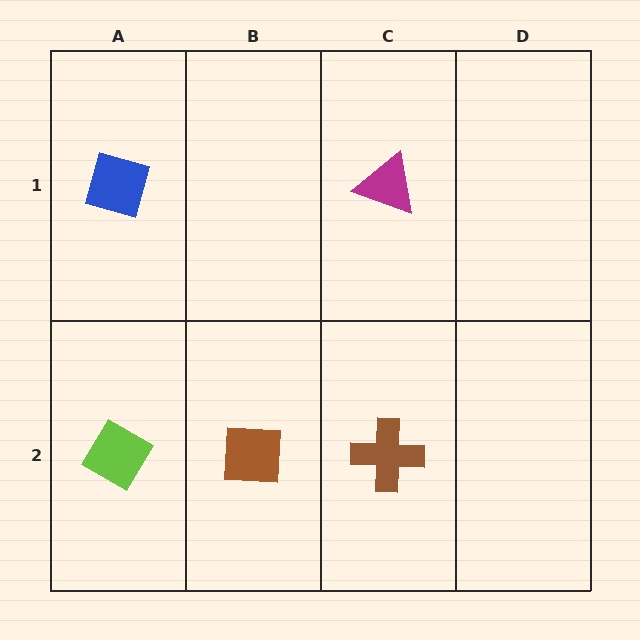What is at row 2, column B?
A brown square.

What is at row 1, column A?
A blue diamond.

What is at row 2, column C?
A brown cross.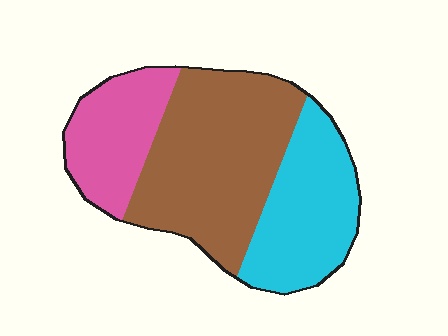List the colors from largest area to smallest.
From largest to smallest: brown, cyan, pink.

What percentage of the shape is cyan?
Cyan takes up between a sixth and a third of the shape.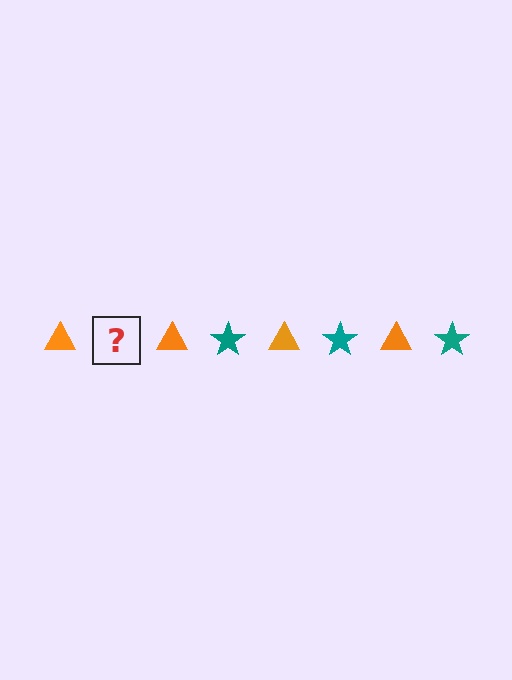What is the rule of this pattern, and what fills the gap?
The rule is that the pattern alternates between orange triangle and teal star. The gap should be filled with a teal star.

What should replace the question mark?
The question mark should be replaced with a teal star.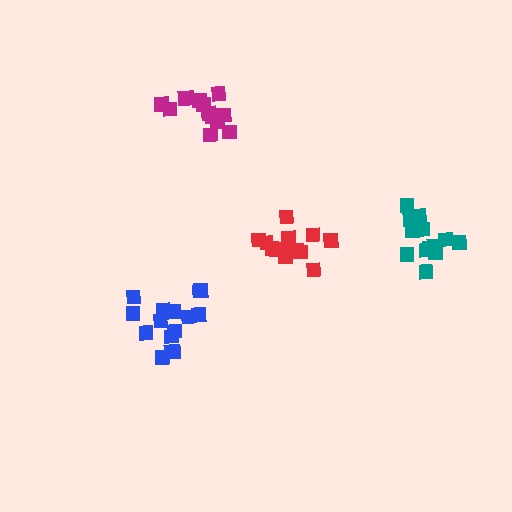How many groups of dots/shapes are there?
There are 4 groups.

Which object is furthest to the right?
The teal cluster is rightmost.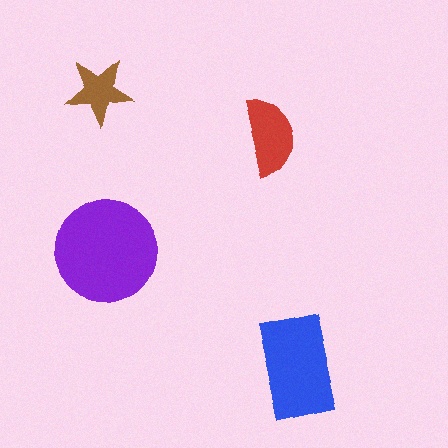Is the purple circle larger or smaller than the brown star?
Larger.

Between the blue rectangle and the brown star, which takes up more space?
The blue rectangle.